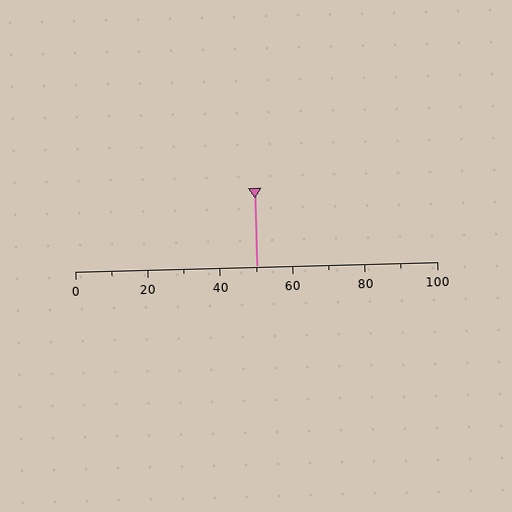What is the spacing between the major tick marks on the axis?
The major ticks are spaced 20 apart.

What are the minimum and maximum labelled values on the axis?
The axis runs from 0 to 100.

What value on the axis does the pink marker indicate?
The marker indicates approximately 50.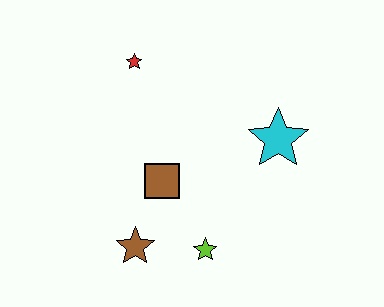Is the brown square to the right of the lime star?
No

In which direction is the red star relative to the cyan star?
The red star is to the left of the cyan star.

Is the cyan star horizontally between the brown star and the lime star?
No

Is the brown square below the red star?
Yes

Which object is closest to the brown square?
The brown star is closest to the brown square.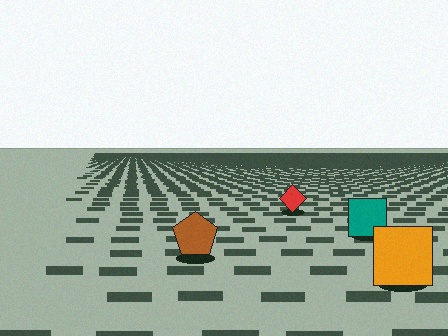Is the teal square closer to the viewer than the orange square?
No. The orange square is closer — you can tell from the texture gradient: the ground texture is coarser near it.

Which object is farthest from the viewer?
The red diamond is farthest from the viewer. It appears smaller and the ground texture around it is denser.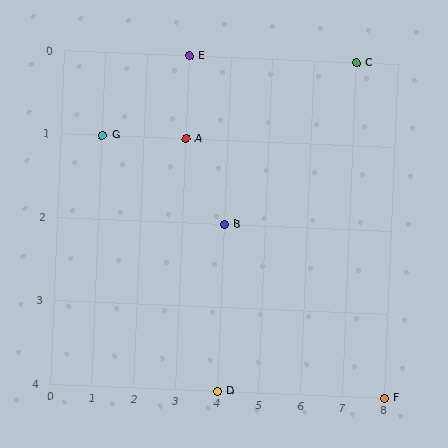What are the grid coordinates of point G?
Point G is at grid coordinates (1, 1).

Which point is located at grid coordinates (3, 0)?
Point E is at (3, 0).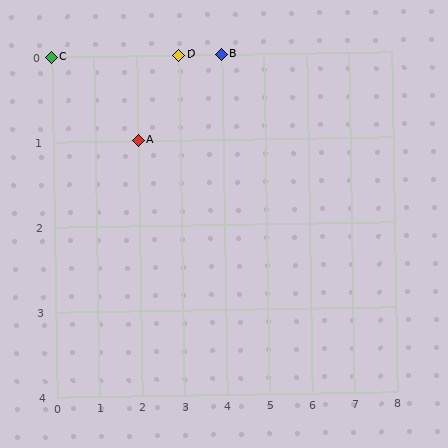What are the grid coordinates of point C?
Point C is at grid coordinates (0, 0).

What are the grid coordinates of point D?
Point D is at grid coordinates (3, 0).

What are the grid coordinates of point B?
Point B is at grid coordinates (4, 0).